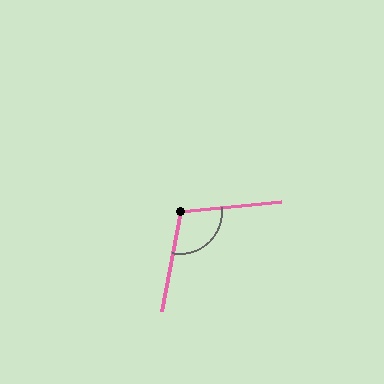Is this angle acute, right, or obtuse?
It is obtuse.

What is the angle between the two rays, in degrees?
Approximately 106 degrees.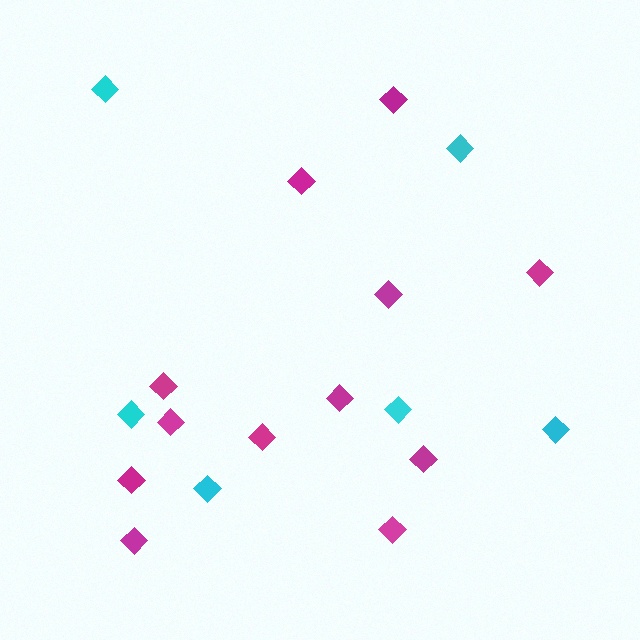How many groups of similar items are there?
There are 2 groups: one group of cyan diamonds (6) and one group of magenta diamonds (12).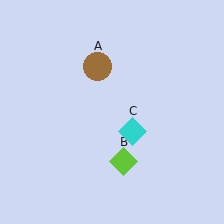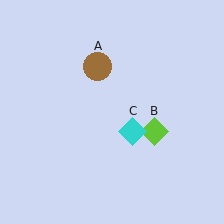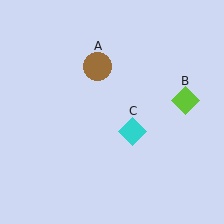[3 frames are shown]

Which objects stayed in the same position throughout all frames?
Brown circle (object A) and cyan diamond (object C) remained stationary.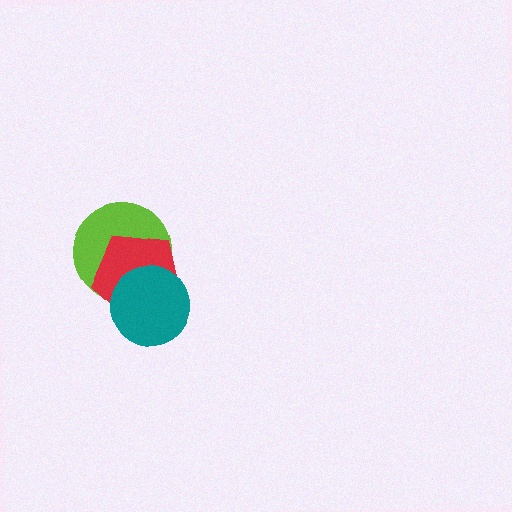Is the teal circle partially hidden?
No, no other shape covers it.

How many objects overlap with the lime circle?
2 objects overlap with the lime circle.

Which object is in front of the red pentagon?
The teal circle is in front of the red pentagon.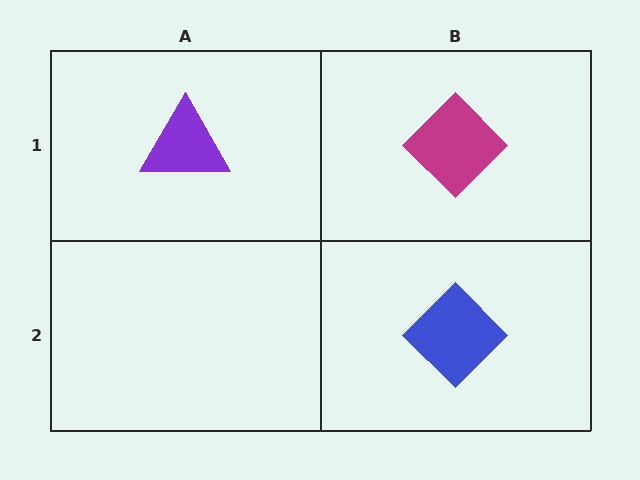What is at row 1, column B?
A magenta diamond.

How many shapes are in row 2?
1 shape.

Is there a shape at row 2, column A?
No, that cell is empty.